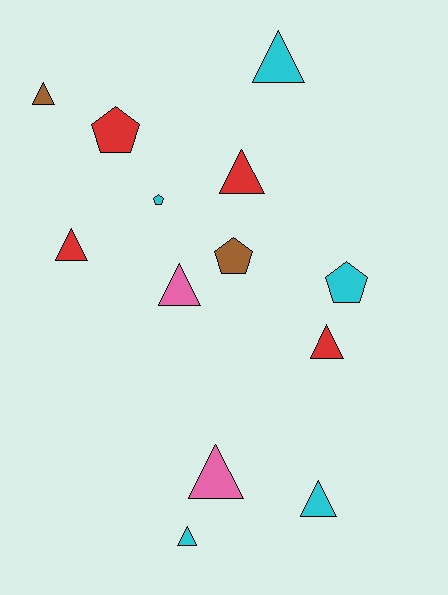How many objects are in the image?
There are 13 objects.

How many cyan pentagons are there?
There are 2 cyan pentagons.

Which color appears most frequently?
Cyan, with 5 objects.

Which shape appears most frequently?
Triangle, with 9 objects.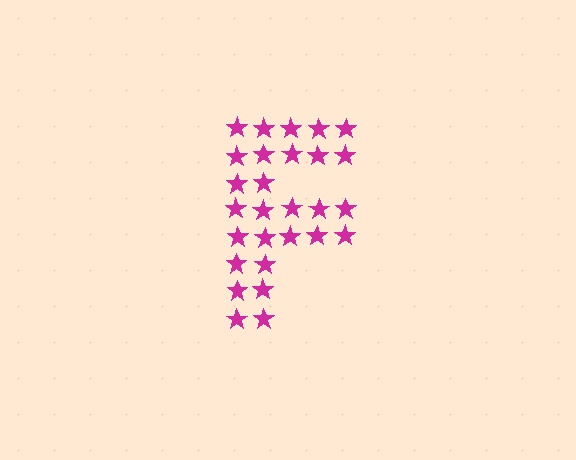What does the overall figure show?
The overall figure shows the letter F.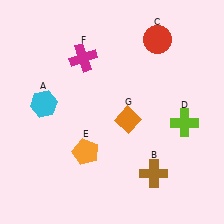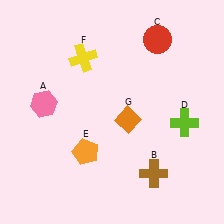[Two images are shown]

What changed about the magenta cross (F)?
In Image 1, F is magenta. In Image 2, it changed to yellow.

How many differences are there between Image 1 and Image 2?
There are 2 differences between the two images.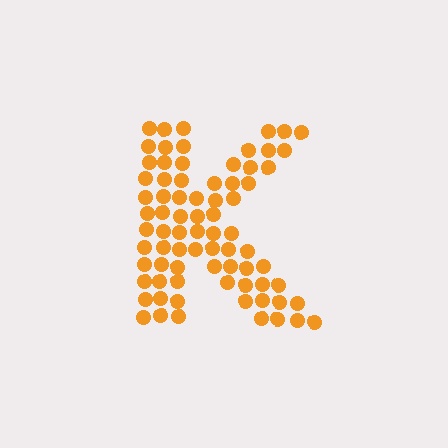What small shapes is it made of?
It is made of small circles.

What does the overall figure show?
The overall figure shows the letter K.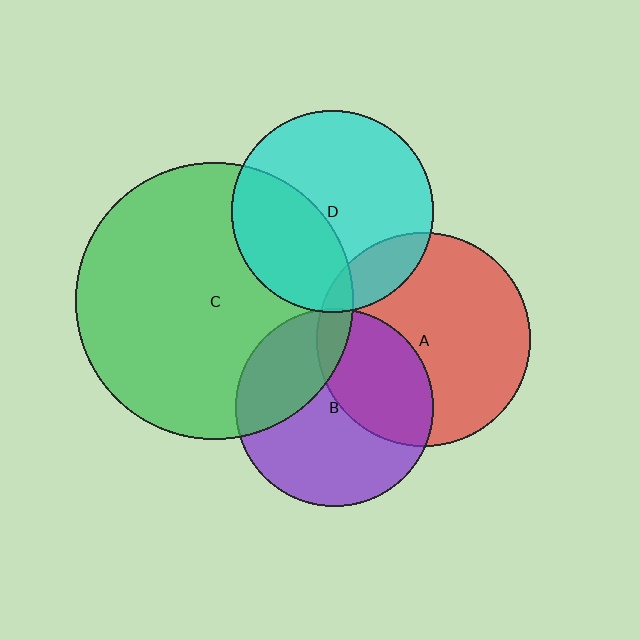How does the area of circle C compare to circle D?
Approximately 1.9 times.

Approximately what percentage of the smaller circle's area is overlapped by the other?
Approximately 30%.